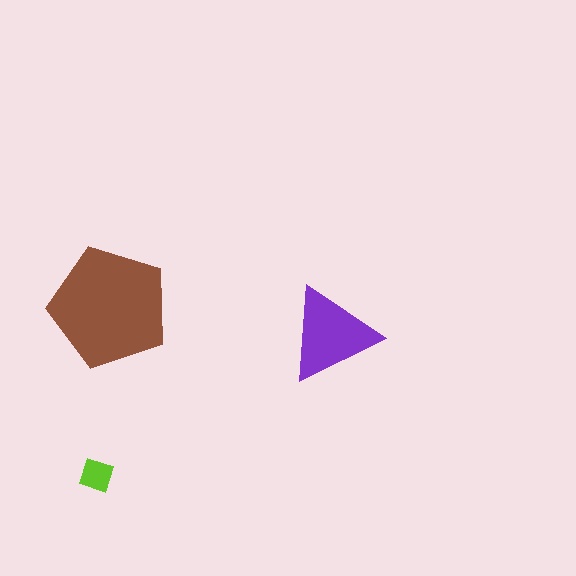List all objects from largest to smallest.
The brown pentagon, the purple triangle, the lime diamond.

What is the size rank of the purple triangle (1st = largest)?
2nd.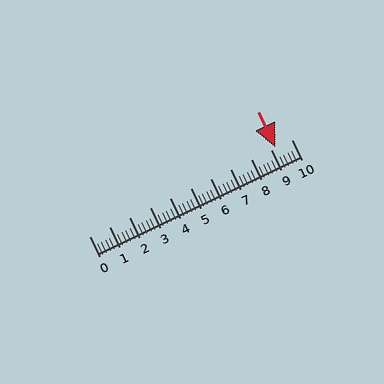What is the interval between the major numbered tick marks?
The major tick marks are spaced 1 units apart.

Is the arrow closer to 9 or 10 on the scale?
The arrow is closer to 9.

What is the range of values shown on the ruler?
The ruler shows values from 0 to 10.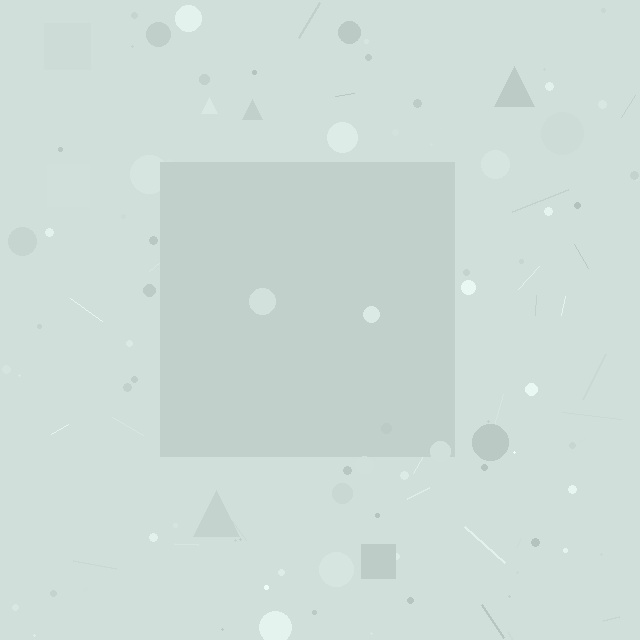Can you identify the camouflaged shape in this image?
The camouflaged shape is a square.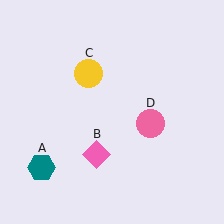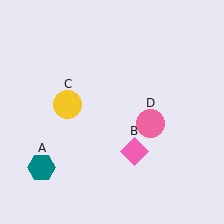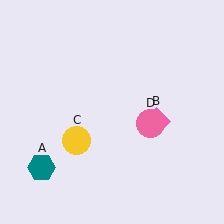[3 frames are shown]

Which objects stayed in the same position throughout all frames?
Teal hexagon (object A) and pink circle (object D) remained stationary.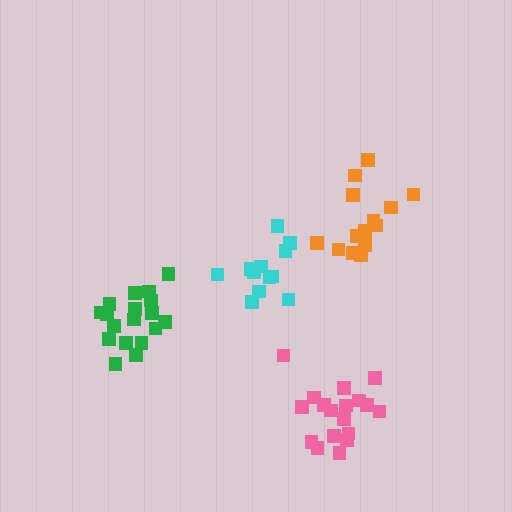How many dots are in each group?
Group 1: 12 dots, Group 2: 14 dots, Group 3: 18 dots, Group 4: 18 dots (62 total).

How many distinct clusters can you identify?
There are 4 distinct clusters.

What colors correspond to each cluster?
The clusters are colored: cyan, orange, green, pink.